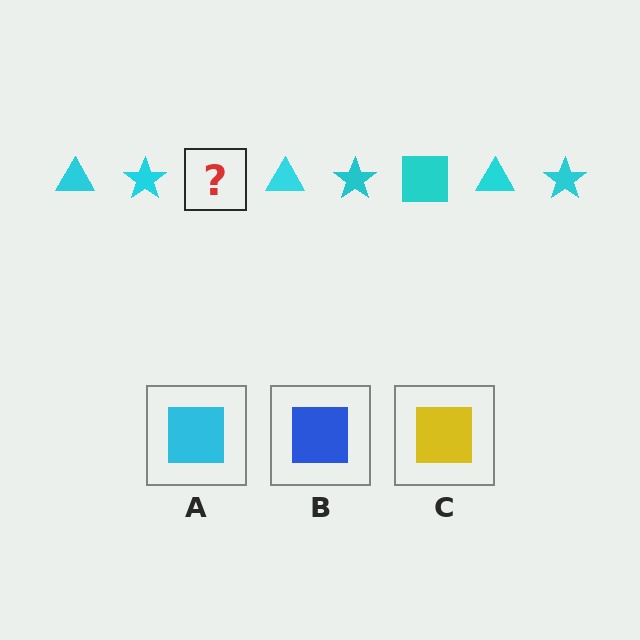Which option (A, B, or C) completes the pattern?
A.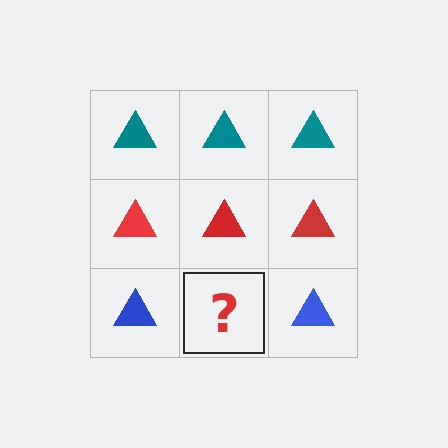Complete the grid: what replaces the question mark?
The question mark should be replaced with a blue triangle.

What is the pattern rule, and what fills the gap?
The rule is that each row has a consistent color. The gap should be filled with a blue triangle.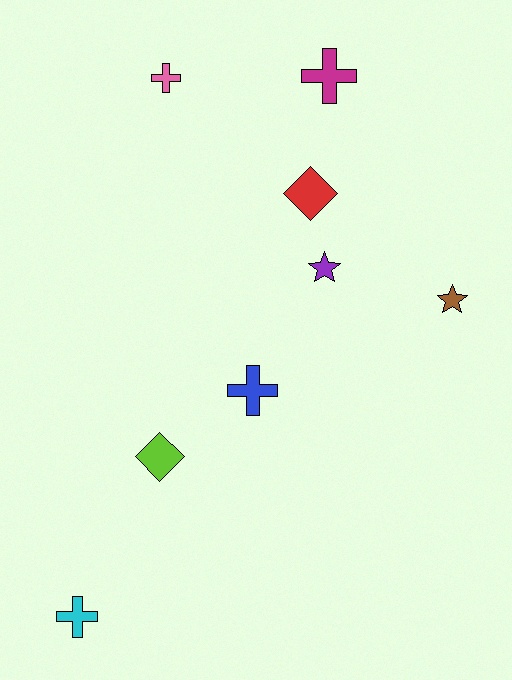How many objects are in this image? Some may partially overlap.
There are 8 objects.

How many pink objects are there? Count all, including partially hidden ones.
There is 1 pink object.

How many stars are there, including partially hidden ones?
There are 2 stars.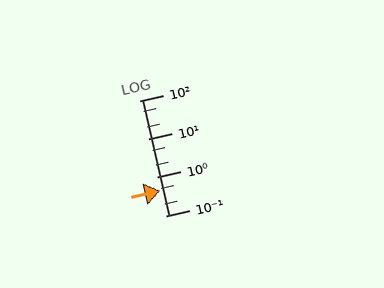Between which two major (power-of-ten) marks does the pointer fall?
The pointer is between 0.1 and 1.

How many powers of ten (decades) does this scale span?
The scale spans 3 decades, from 0.1 to 100.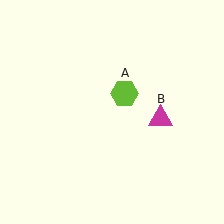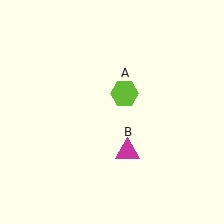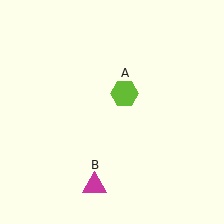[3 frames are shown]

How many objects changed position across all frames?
1 object changed position: magenta triangle (object B).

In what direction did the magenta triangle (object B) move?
The magenta triangle (object B) moved down and to the left.